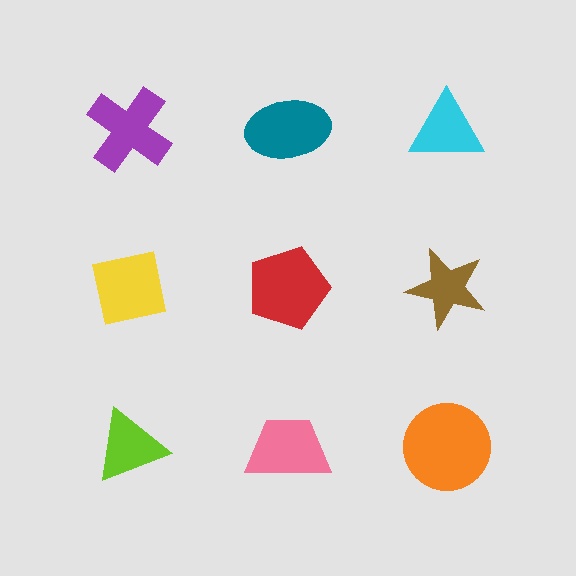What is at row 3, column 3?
An orange circle.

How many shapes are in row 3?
3 shapes.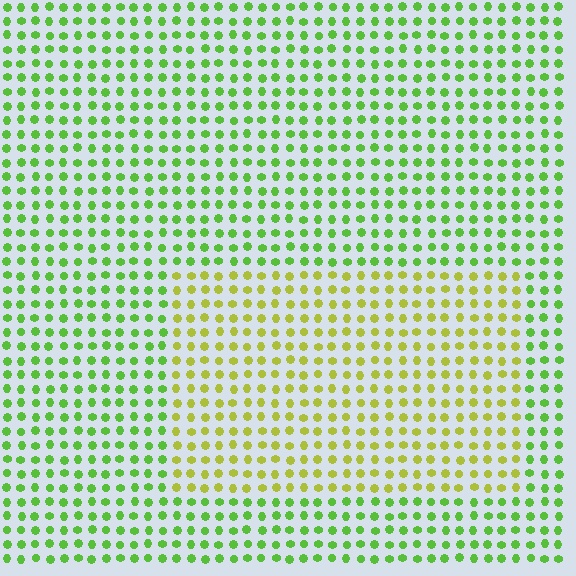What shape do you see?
I see a rectangle.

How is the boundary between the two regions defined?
The boundary is defined purely by a slight shift in hue (about 38 degrees). Spacing, size, and orientation are identical on both sides.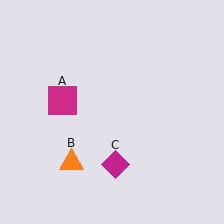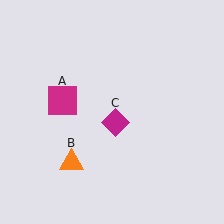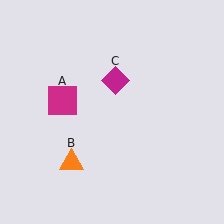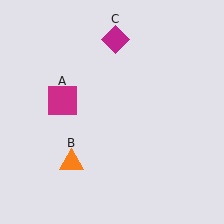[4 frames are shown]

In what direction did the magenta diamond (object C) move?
The magenta diamond (object C) moved up.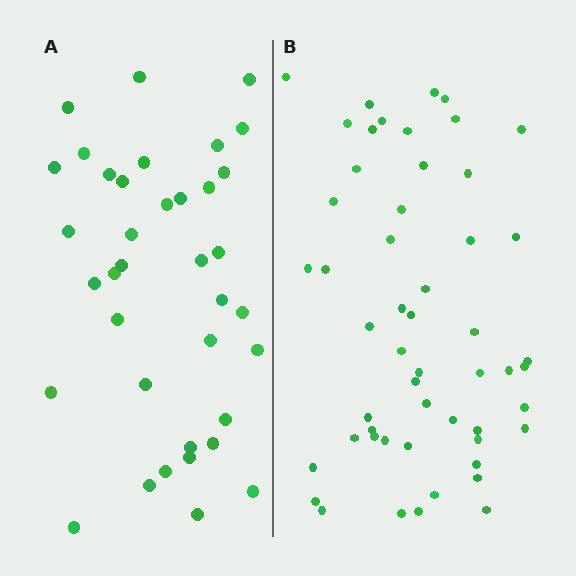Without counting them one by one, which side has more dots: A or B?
Region B (the right region) has more dots.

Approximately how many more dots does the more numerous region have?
Region B has approximately 15 more dots than region A.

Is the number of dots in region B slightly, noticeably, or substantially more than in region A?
Region B has noticeably more, but not dramatically so. The ratio is roughly 1.4 to 1.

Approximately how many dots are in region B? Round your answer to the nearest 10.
About 50 dots. (The exact count is 53, which rounds to 50.)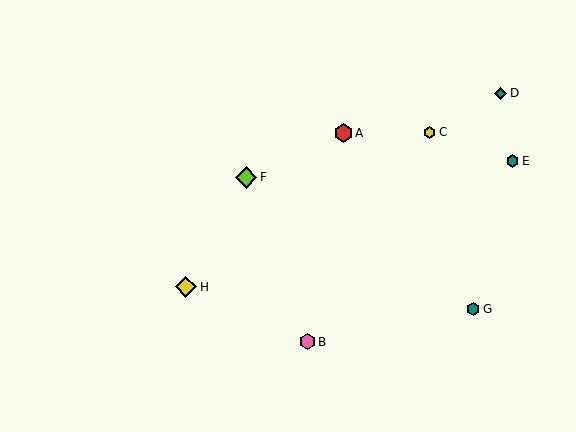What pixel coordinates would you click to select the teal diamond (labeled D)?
Click at (501, 93) to select the teal diamond D.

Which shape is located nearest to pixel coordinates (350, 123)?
The red hexagon (labeled A) at (343, 133) is nearest to that location.